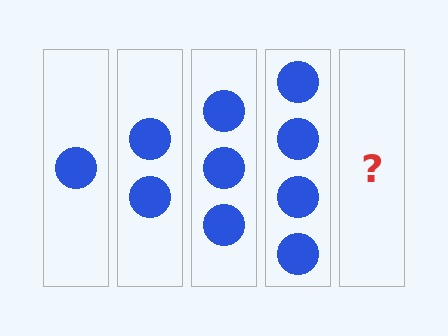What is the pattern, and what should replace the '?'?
The pattern is that each step adds one more circle. The '?' should be 5 circles.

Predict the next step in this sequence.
The next step is 5 circles.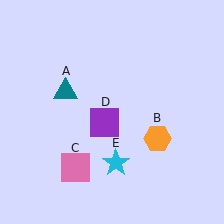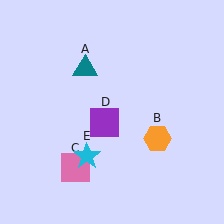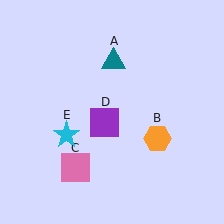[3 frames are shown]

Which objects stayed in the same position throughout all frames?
Orange hexagon (object B) and pink square (object C) and purple square (object D) remained stationary.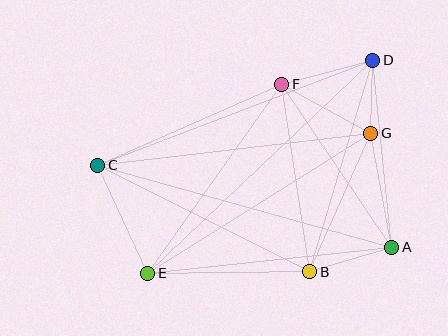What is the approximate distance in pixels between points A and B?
The distance between A and B is approximately 86 pixels.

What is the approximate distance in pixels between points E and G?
The distance between E and G is approximately 264 pixels.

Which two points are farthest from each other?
Points D and E are farthest from each other.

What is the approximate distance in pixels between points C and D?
The distance between C and D is approximately 294 pixels.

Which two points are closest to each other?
Points D and G are closest to each other.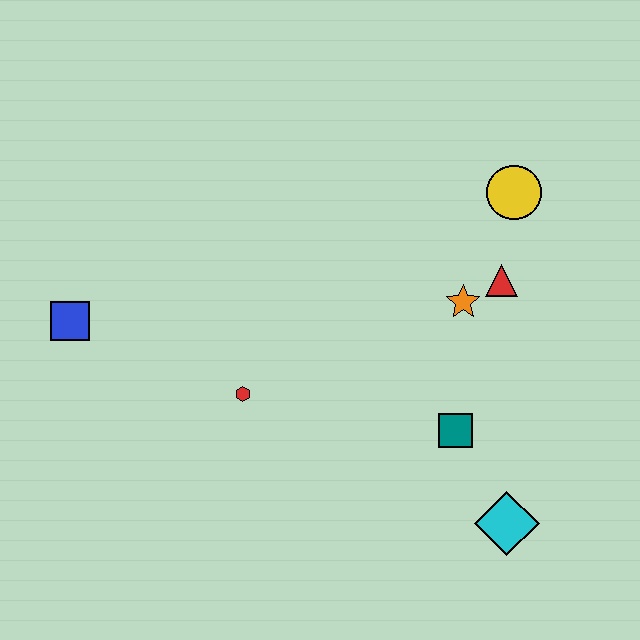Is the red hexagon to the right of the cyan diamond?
No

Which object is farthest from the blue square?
The cyan diamond is farthest from the blue square.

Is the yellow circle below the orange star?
No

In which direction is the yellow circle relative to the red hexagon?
The yellow circle is to the right of the red hexagon.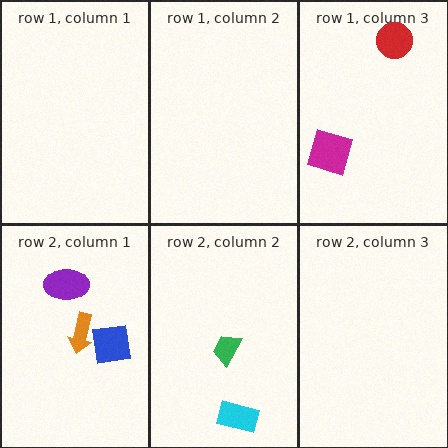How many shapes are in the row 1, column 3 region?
2.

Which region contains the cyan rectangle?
The row 2, column 2 region.